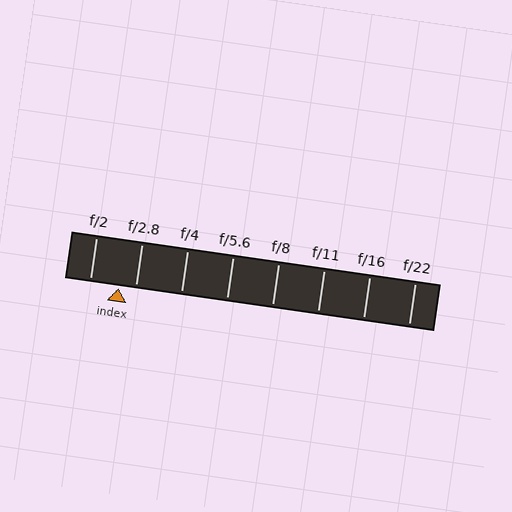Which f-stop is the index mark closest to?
The index mark is closest to f/2.8.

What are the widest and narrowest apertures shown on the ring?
The widest aperture shown is f/2 and the narrowest is f/22.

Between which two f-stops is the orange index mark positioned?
The index mark is between f/2 and f/2.8.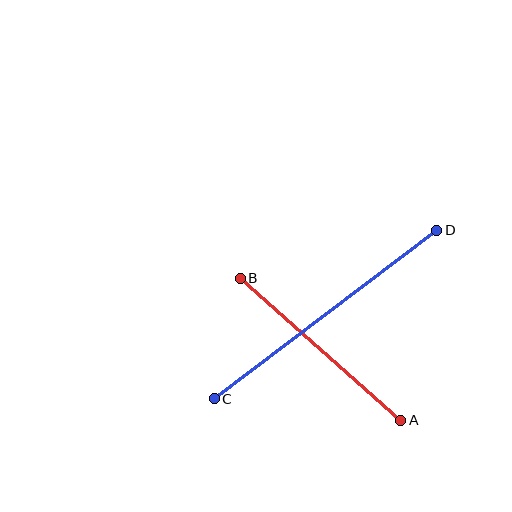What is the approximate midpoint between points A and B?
The midpoint is at approximately (321, 349) pixels.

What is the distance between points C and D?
The distance is approximately 279 pixels.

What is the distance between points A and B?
The distance is approximately 214 pixels.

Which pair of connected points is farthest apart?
Points C and D are farthest apart.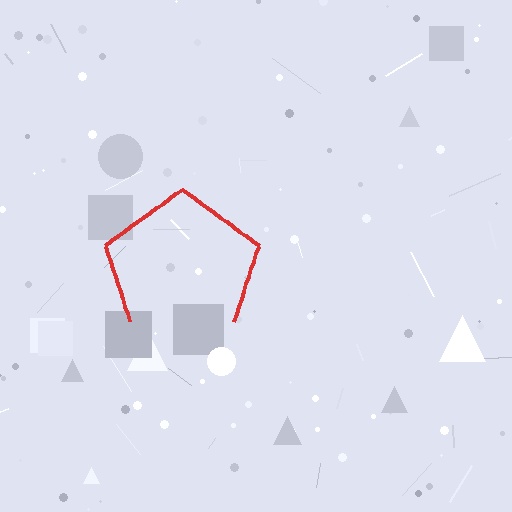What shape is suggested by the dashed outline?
The dashed outline suggests a pentagon.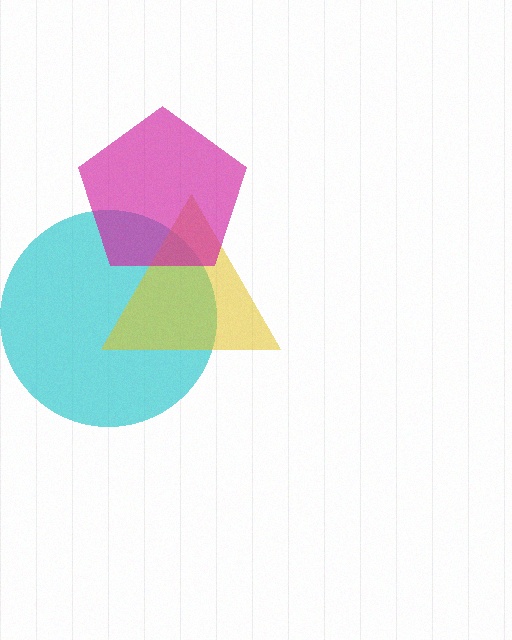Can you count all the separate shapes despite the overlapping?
Yes, there are 3 separate shapes.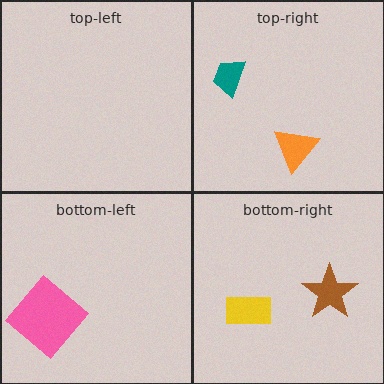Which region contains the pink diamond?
The bottom-left region.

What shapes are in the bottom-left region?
The pink diamond.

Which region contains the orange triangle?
The top-right region.